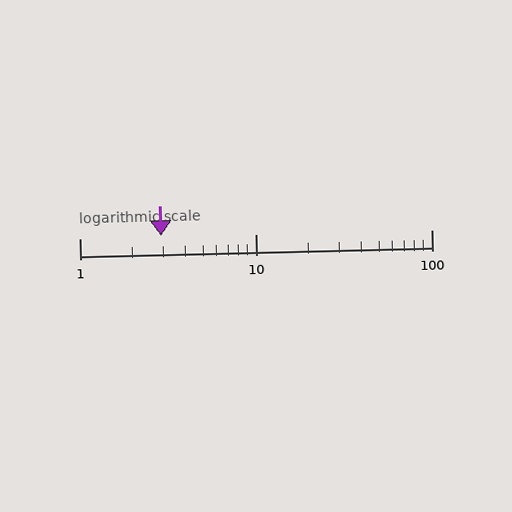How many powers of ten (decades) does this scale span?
The scale spans 2 decades, from 1 to 100.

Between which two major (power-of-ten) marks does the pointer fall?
The pointer is between 1 and 10.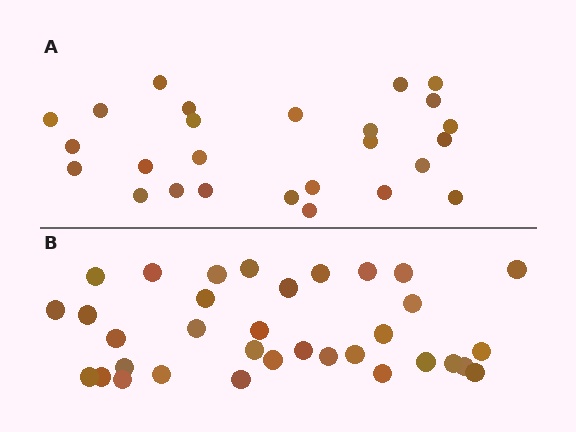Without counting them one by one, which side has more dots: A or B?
Region B (the bottom region) has more dots.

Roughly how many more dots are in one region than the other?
Region B has roughly 8 or so more dots than region A.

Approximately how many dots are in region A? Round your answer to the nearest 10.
About 30 dots. (The exact count is 26, which rounds to 30.)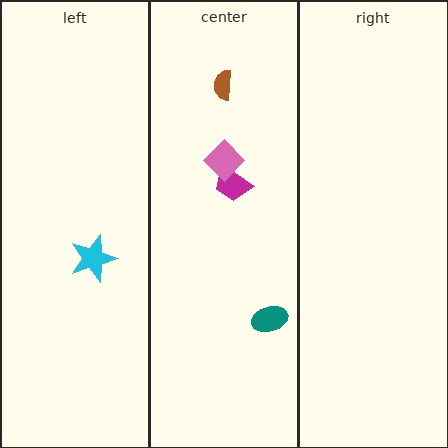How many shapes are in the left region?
1.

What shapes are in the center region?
The magenta trapezoid, the brown semicircle, the teal ellipse, the pink diamond.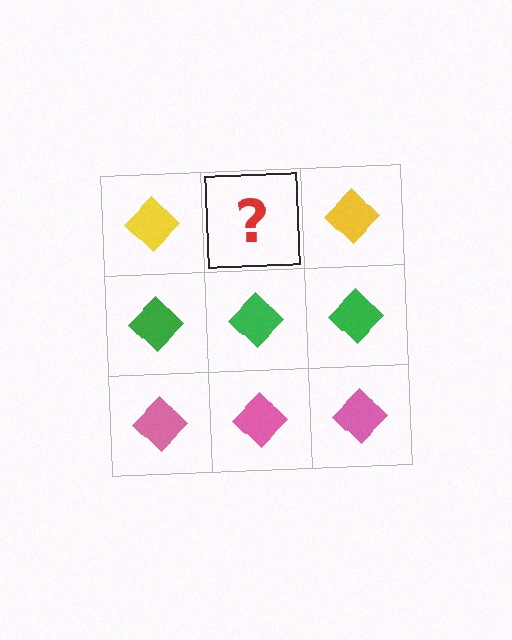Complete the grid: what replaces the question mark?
The question mark should be replaced with a yellow diamond.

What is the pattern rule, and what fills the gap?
The rule is that each row has a consistent color. The gap should be filled with a yellow diamond.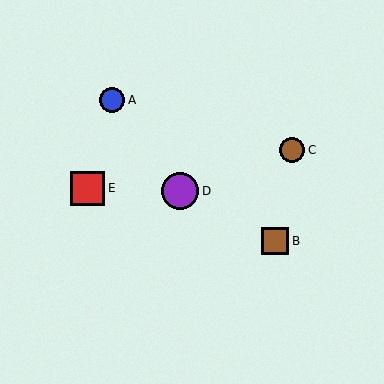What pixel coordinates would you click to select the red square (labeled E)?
Click at (87, 188) to select the red square E.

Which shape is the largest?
The purple circle (labeled D) is the largest.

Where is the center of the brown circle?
The center of the brown circle is at (292, 150).